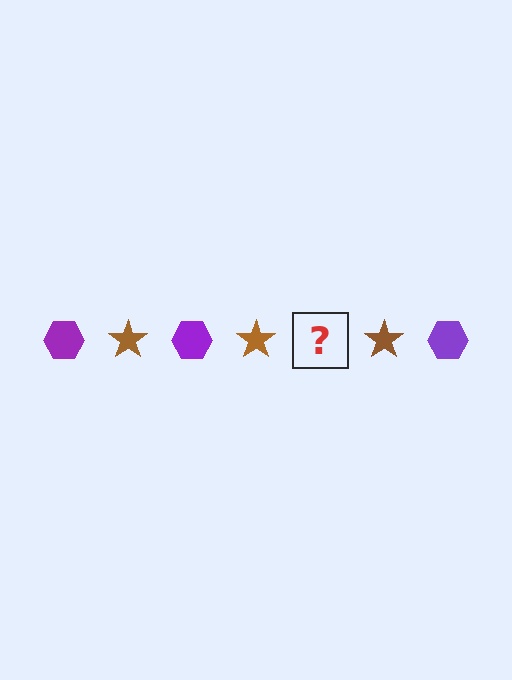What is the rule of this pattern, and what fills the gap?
The rule is that the pattern alternates between purple hexagon and brown star. The gap should be filled with a purple hexagon.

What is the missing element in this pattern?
The missing element is a purple hexagon.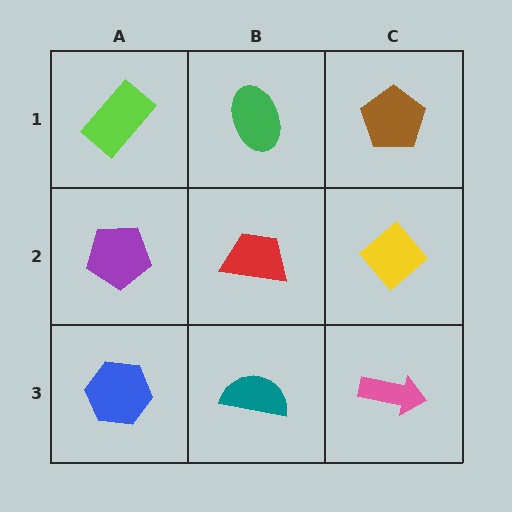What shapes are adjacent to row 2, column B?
A green ellipse (row 1, column B), a teal semicircle (row 3, column B), a purple pentagon (row 2, column A), a yellow diamond (row 2, column C).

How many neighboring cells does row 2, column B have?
4.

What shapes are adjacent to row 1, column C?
A yellow diamond (row 2, column C), a green ellipse (row 1, column B).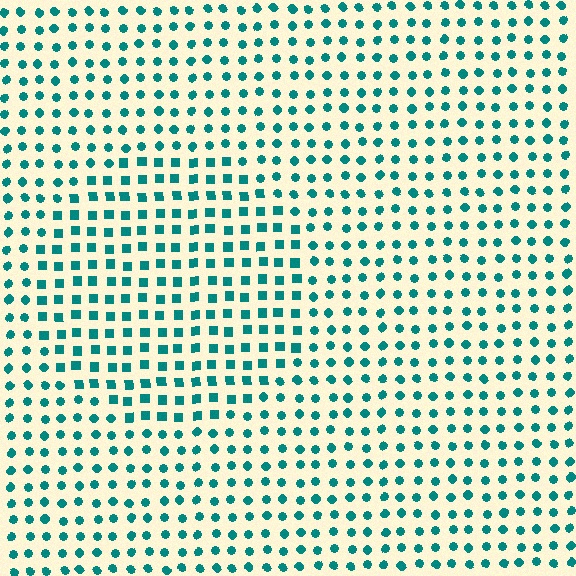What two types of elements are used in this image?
The image uses squares inside the circle region and circles outside it.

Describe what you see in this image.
The image is filled with small teal elements arranged in a uniform grid. A circle-shaped region contains squares, while the surrounding area contains circles. The boundary is defined purely by the change in element shape.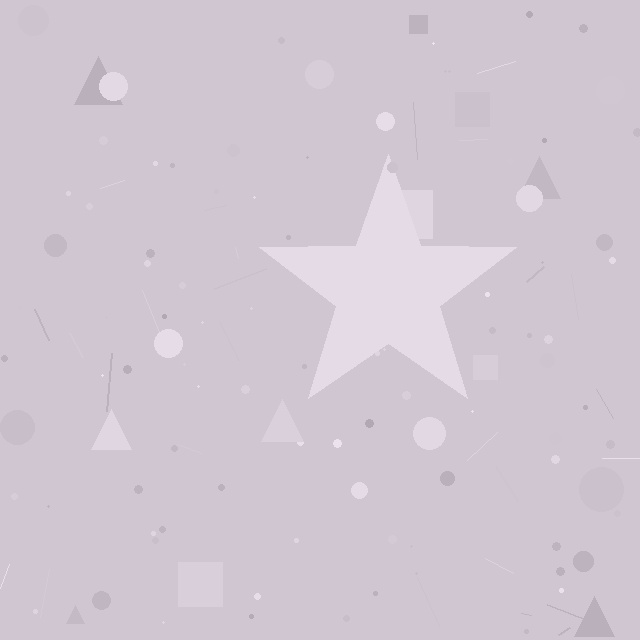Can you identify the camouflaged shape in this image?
The camouflaged shape is a star.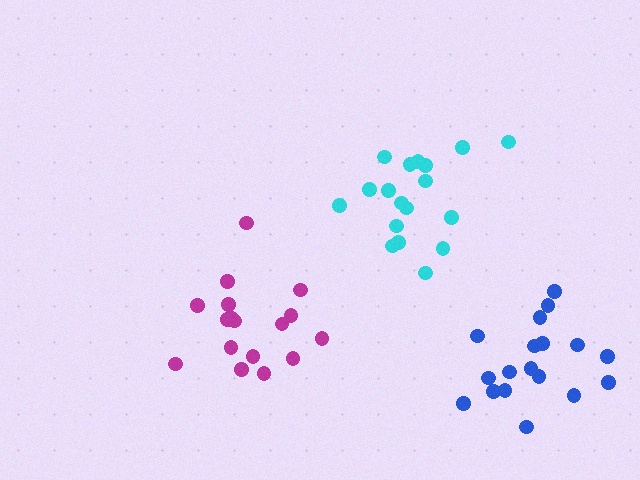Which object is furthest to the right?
The blue cluster is rightmost.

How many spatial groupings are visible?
There are 3 spatial groupings.